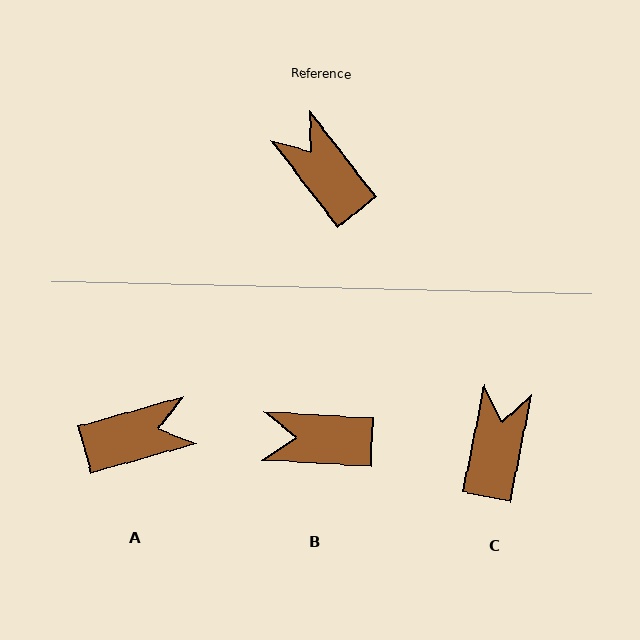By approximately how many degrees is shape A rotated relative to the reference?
Approximately 112 degrees clockwise.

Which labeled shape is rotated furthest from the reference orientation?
A, about 112 degrees away.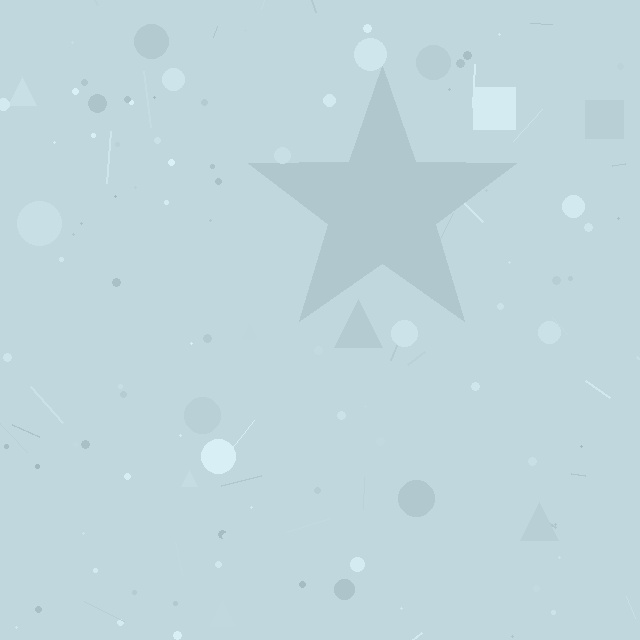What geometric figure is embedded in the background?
A star is embedded in the background.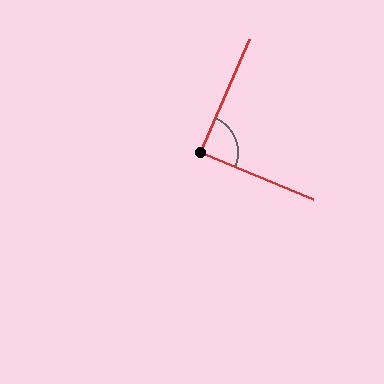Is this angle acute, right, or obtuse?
It is approximately a right angle.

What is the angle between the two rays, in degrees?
Approximately 89 degrees.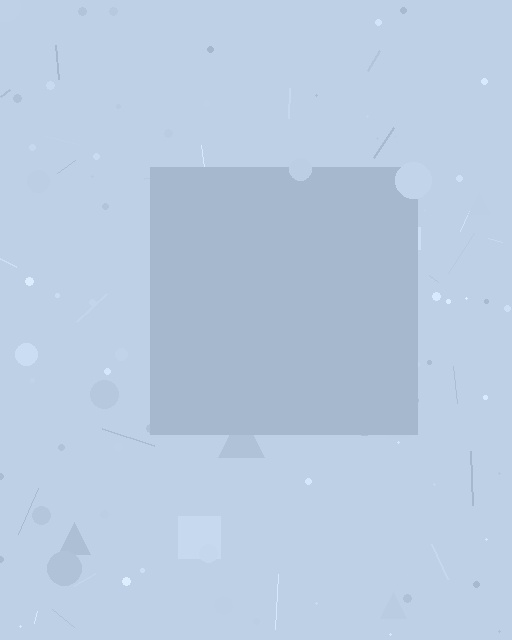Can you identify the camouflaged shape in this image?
The camouflaged shape is a square.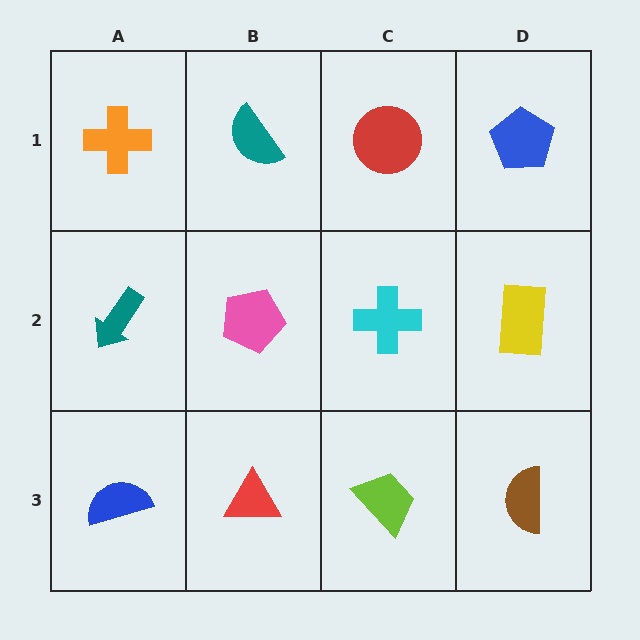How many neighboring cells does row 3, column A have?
2.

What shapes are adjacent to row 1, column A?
A teal arrow (row 2, column A), a teal semicircle (row 1, column B).